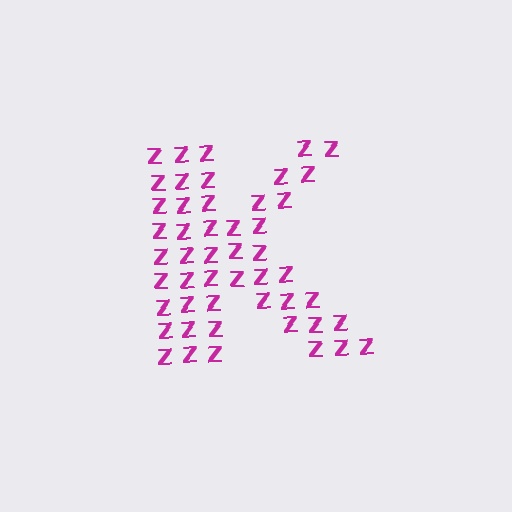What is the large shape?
The large shape is the letter K.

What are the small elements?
The small elements are letter Z's.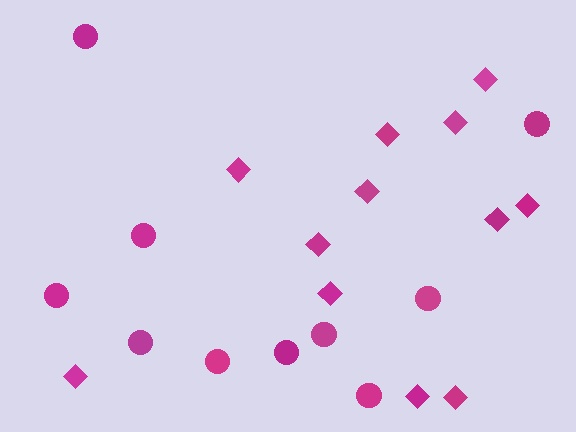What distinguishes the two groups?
There are 2 groups: one group of circles (10) and one group of diamonds (12).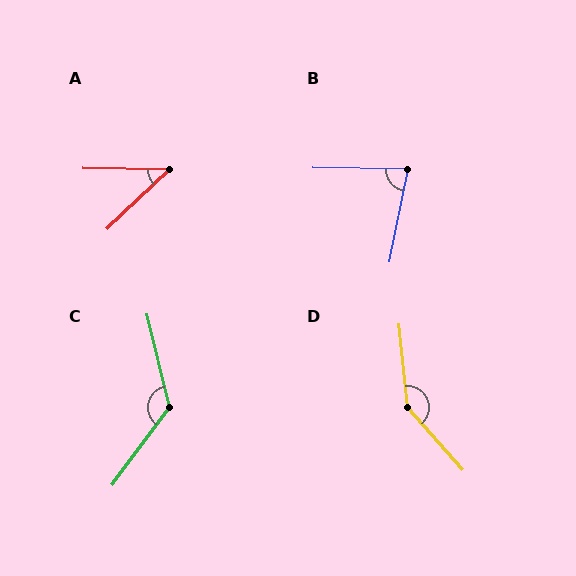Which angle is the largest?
D, at approximately 144 degrees.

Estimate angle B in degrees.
Approximately 80 degrees.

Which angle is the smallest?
A, at approximately 44 degrees.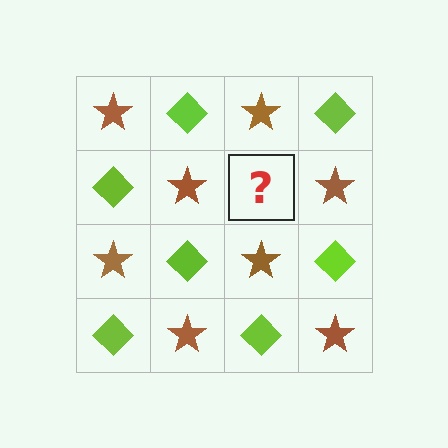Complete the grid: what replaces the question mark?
The question mark should be replaced with a lime diamond.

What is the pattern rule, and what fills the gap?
The rule is that it alternates brown star and lime diamond in a checkerboard pattern. The gap should be filled with a lime diamond.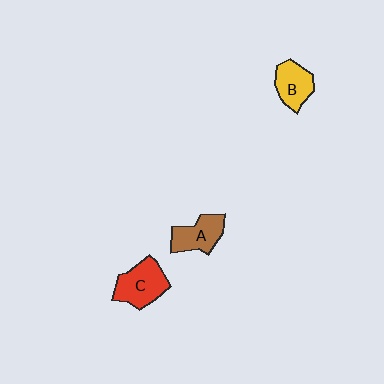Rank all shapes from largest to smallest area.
From largest to smallest: C (red), A (brown), B (yellow).